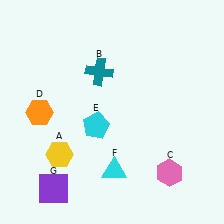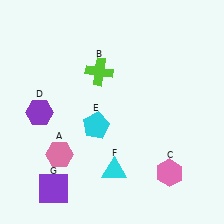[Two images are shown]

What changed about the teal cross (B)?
In Image 1, B is teal. In Image 2, it changed to lime.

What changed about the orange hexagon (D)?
In Image 1, D is orange. In Image 2, it changed to purple.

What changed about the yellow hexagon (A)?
In Image 1, A is yellow. In Image 2, it changed to pink.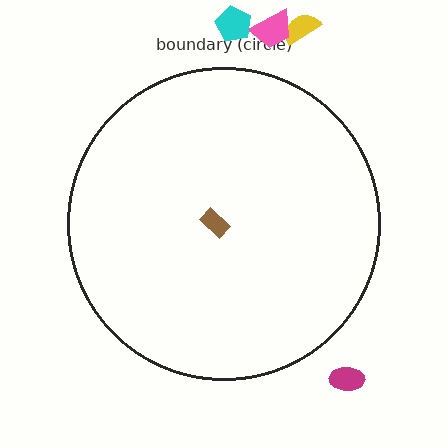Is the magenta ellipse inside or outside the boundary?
Outside.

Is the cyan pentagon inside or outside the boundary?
Outside.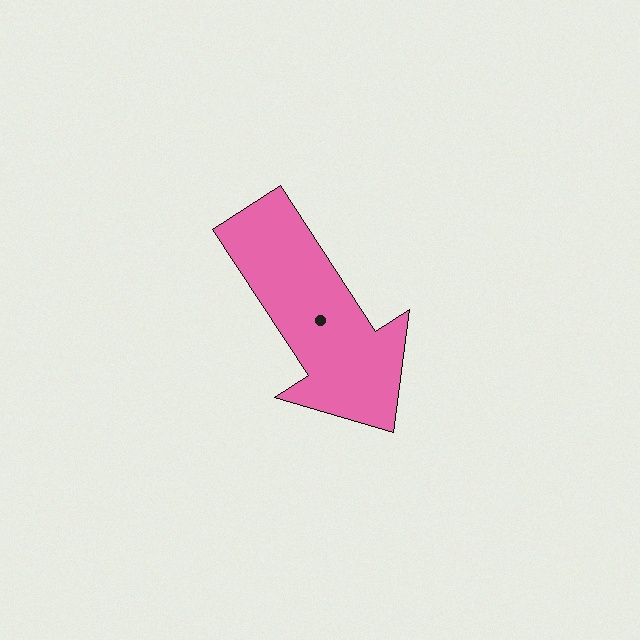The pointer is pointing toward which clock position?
Roughly 5 o'clock.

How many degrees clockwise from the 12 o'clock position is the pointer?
Approximately 147 degrees.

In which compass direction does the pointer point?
Southeast.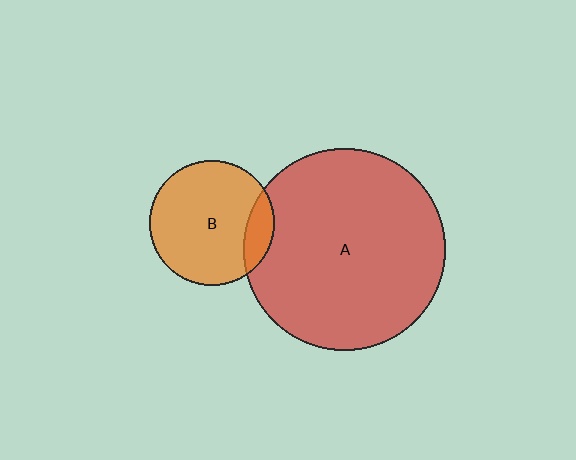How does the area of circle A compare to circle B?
Approximately 2.6 times.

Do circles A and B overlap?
Yes.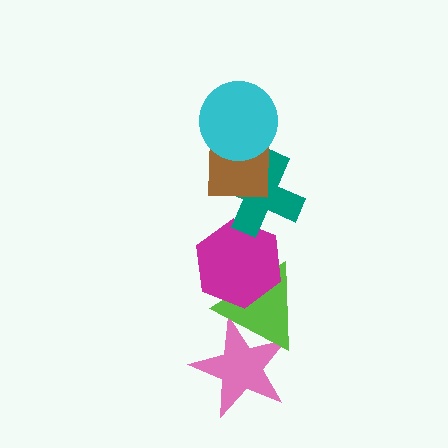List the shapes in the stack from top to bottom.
From top to bottom: the cyan circle, the brown square, the teal cross, the magenta hexagon, the lime triangle, the pink star.